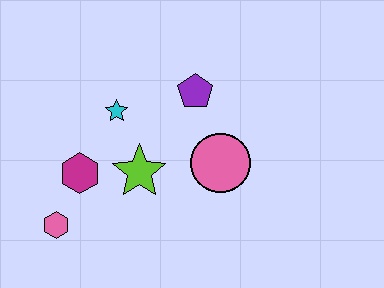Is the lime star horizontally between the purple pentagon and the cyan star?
Yes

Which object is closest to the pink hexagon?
The magenta hexagon is closest to the pink hexagon.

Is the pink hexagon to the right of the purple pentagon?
No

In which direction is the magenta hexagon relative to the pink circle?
The magenta hexagon is to the left of the pink circle.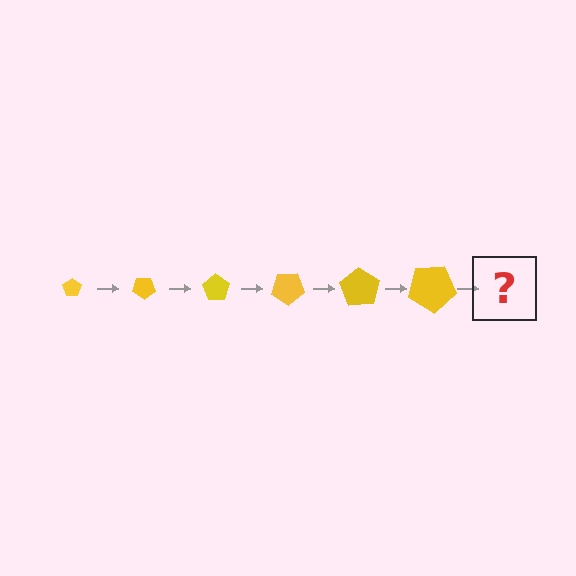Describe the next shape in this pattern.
It should be a pentagon, larger than the previous one and rotated 210 degrees from the start.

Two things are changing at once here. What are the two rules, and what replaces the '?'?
The two rules are that the pentagon grows larger each step and it rotates 35 degrees each step. The '?' should be a pentagon, larger than the previous one and rotated 210 degrees from the start.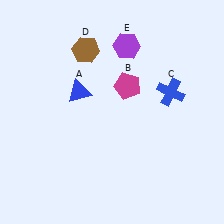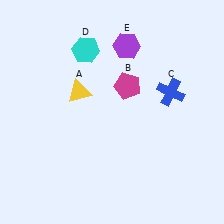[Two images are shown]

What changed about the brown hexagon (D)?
In Image 1, D is brown. In Image 2, it changed to cyan.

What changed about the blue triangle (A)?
In Image 1, A is blue. In Image 2, it changed to yellow.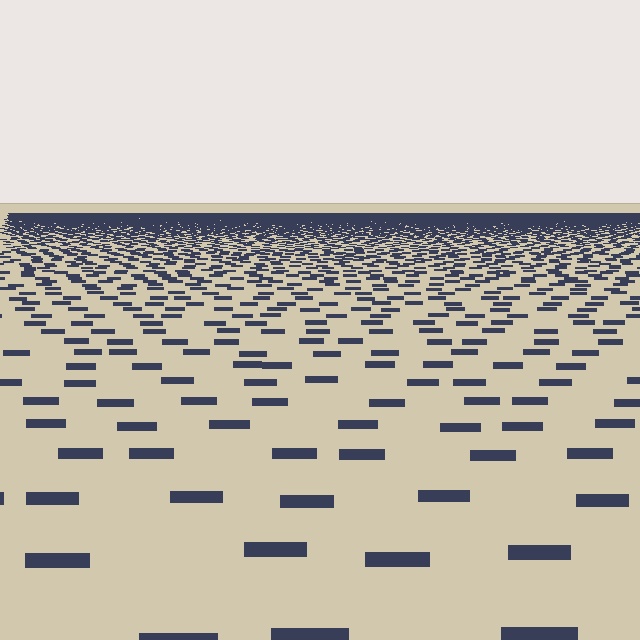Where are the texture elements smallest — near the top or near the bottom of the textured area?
Near the top.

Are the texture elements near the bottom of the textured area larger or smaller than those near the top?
Larger. Near the bottom, elements are closer to the viewer and appear at a bigger on-screen size.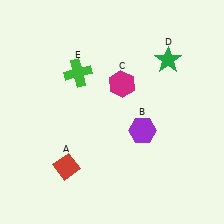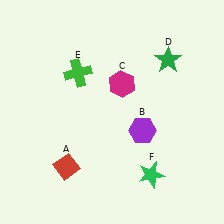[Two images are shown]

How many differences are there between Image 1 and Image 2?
There is 1 difference between the two images.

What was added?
A green star (F) was added in Image 2.